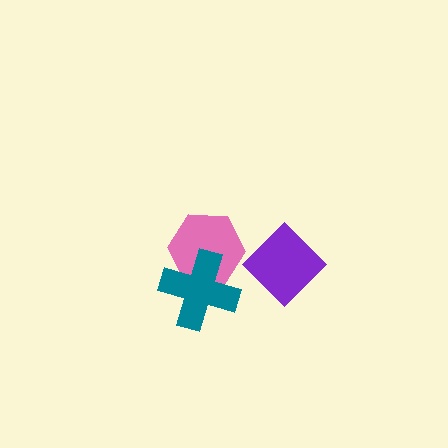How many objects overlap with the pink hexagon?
1 object overlaps with the pink hexagon.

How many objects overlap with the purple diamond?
0 objects overlap with the purple diamond.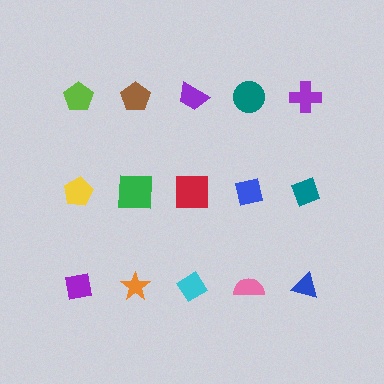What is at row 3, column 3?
A cyan diamond.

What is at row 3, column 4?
A pink semicircle.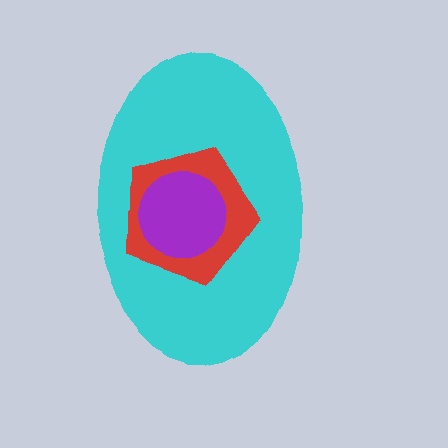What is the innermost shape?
The purple circle.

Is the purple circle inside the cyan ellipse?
Yes.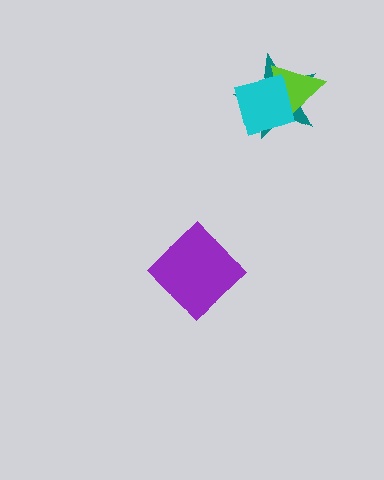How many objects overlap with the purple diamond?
0 objects overlap with the purple diamond.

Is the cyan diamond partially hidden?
No, no other shape covers it.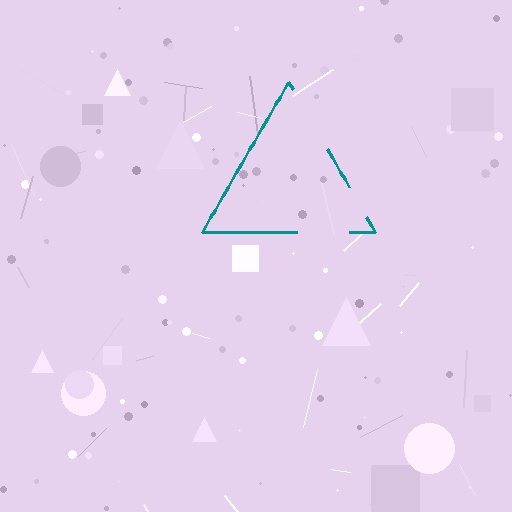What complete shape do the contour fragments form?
The contour fragments form a triangle.